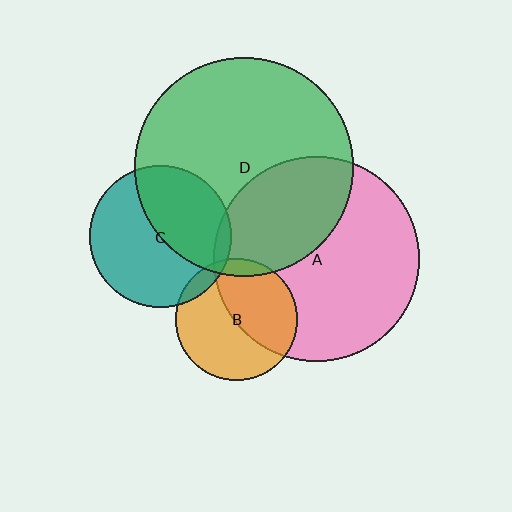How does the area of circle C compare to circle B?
Approximately 1.4 times.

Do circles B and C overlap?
Yes.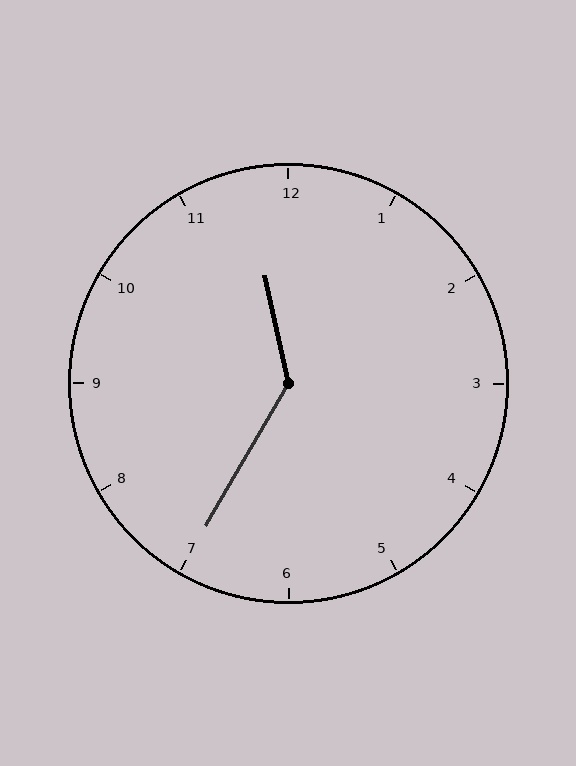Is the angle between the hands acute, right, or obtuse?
It is obtuse.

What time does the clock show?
11:35.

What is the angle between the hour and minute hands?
Approximately 138 degrees.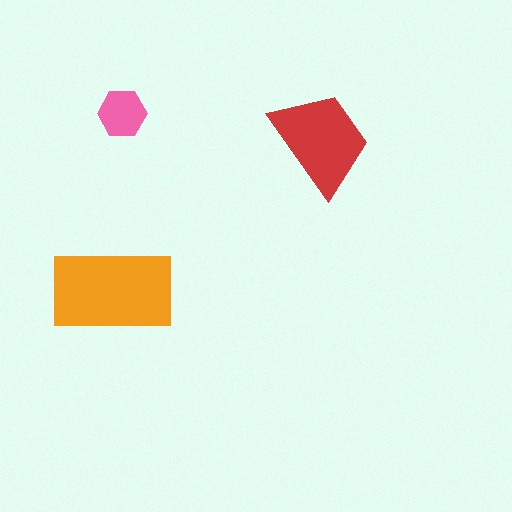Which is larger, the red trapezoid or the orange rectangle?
The orange rectangle.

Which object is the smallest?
The pink hexagon.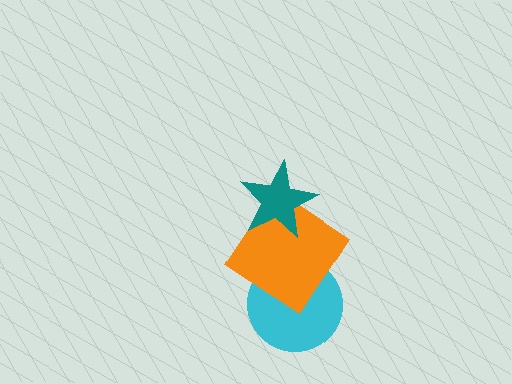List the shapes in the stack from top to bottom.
From top to bottom: the teal star, the orange diamond, the cyan circle.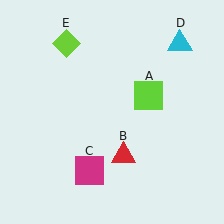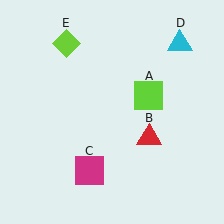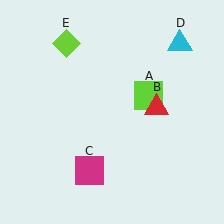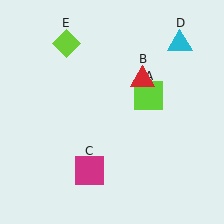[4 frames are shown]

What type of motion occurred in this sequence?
The red triangle (object B) rotated counterclockwise around the center of the scene.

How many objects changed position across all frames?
1 object changed position: red triangle (object B).